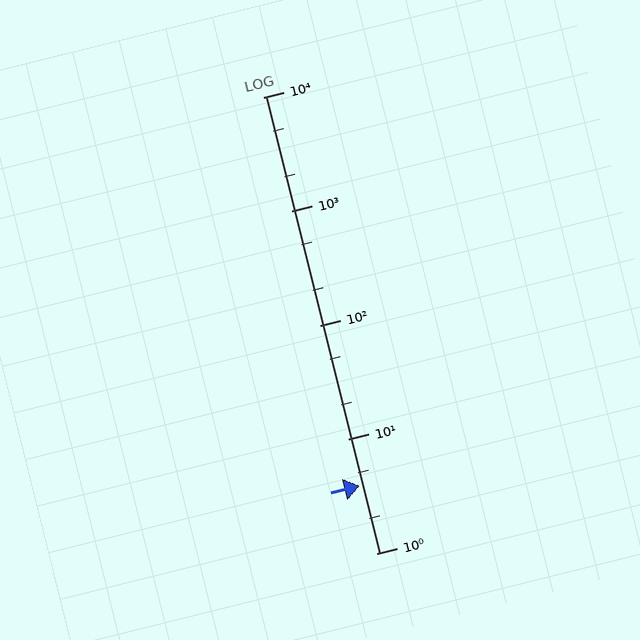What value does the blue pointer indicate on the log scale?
The pointer indicates approximately 3.9.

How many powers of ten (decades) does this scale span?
The scale spans 4 decades, from 1 to 10000.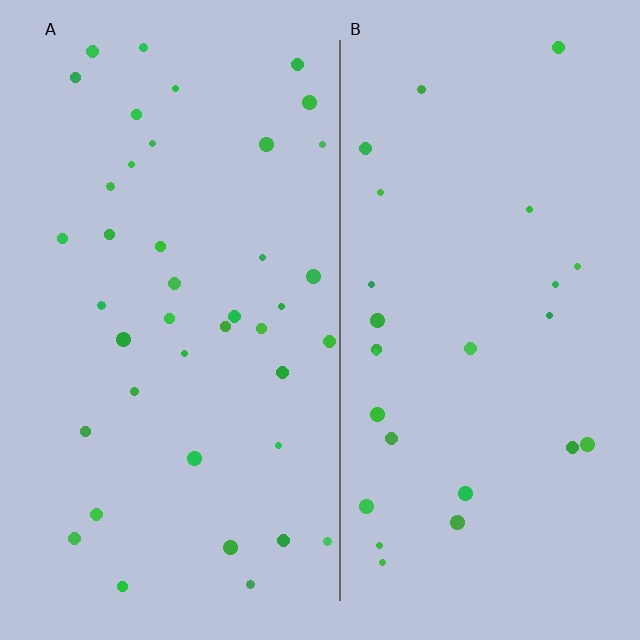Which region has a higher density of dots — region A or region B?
A (the left).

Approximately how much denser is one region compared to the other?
Approximately 1.5× — region A over region B.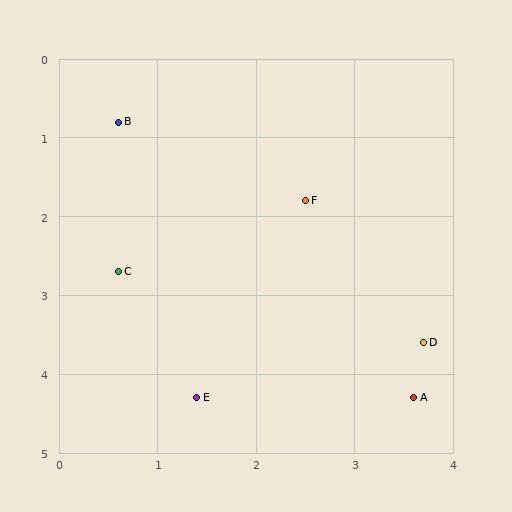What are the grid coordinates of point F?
Point F is at approximately (2.5, 1.8).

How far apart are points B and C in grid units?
Points B and C are about 1.9 grid units apart.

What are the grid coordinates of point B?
Point B is at approximately (0.6, 0.8).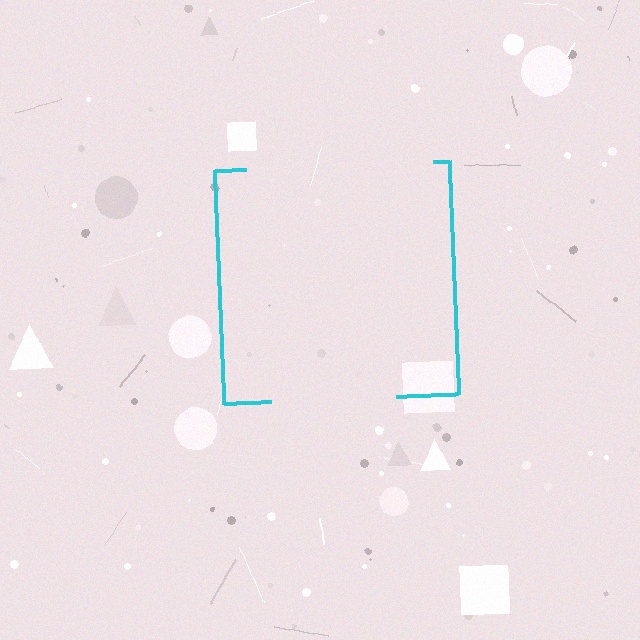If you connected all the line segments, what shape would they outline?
They would outline a square.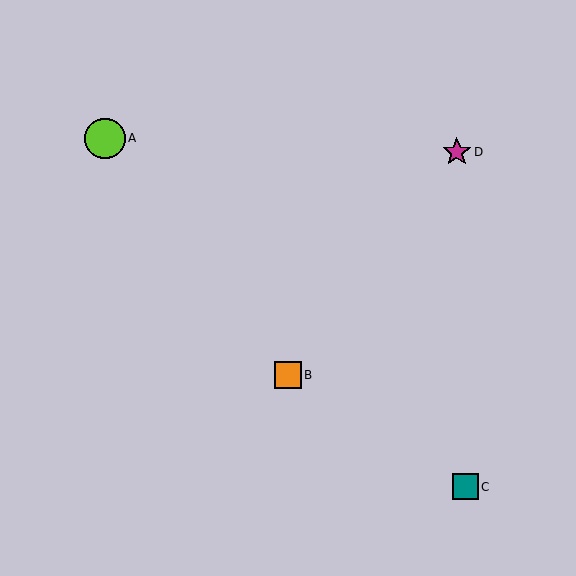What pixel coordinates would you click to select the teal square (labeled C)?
Click at (465, 487) to select the teal square C.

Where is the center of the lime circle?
The center of the lime circle is at (105, 138).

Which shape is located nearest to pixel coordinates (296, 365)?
The orange square (labeled B) at (288, 375) is nearest to that location.